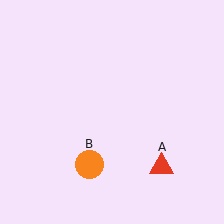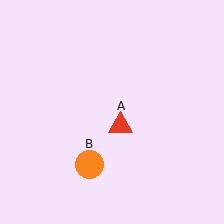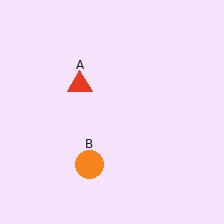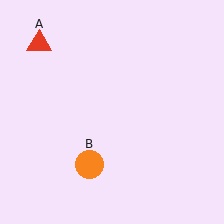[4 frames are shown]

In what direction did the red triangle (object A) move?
The red triangle (object A) moved up and to the left.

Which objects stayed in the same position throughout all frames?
Orange circle (object B) remained stationary.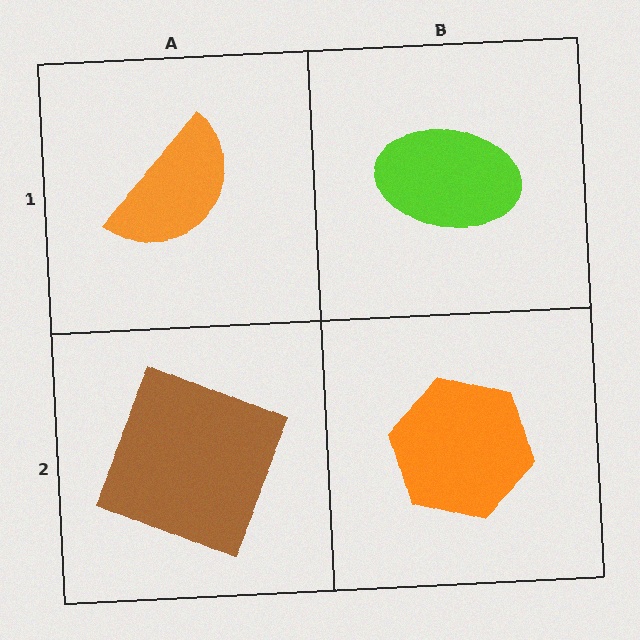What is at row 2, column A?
A brown square.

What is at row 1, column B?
A lime ellipse.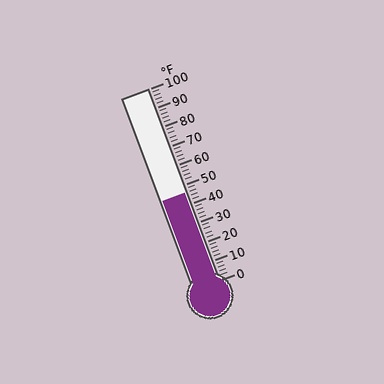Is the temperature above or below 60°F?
The temperature is below 60°F.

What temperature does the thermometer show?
The thermometer shows approximately 46°F.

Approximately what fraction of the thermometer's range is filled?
The thermometer is filled to approximately 45% of its range.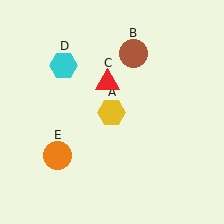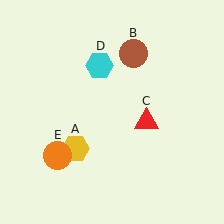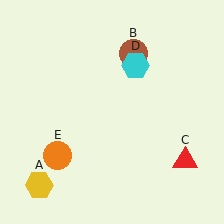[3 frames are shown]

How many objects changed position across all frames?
3 objects changed position: yellow hexagon (object A), red triangle (object C), cyan hexagon (object D).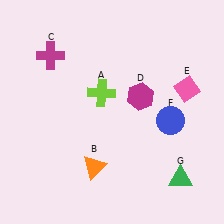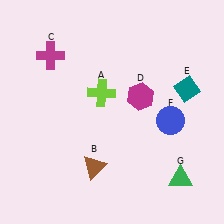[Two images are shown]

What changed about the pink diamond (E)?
In Image 1, E is pink. In Image 2, it changed to teal.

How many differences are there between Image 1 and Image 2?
There are 2 differences between the two images.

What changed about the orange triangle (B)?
In Image 1, B is orange. In Image 2, it changed to brown.